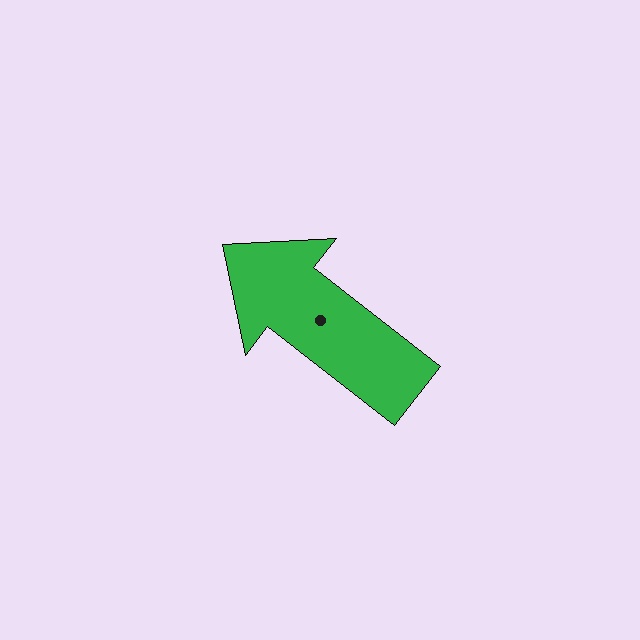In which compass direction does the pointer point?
Northwest.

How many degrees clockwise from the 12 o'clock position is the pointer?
Approximately 308 degrees.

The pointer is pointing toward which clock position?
Roughly 10 o'clock.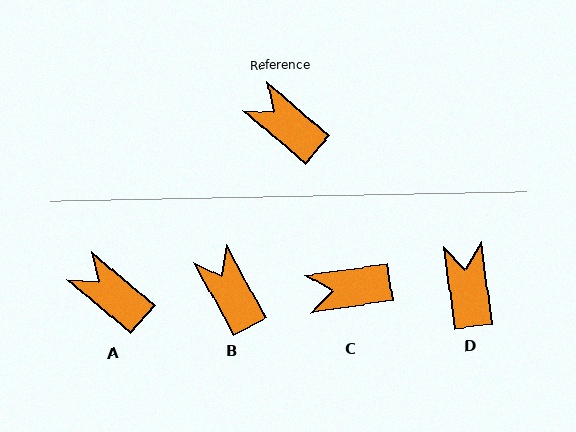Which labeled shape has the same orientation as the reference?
A.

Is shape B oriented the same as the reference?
No, it is off by about 20 degrees.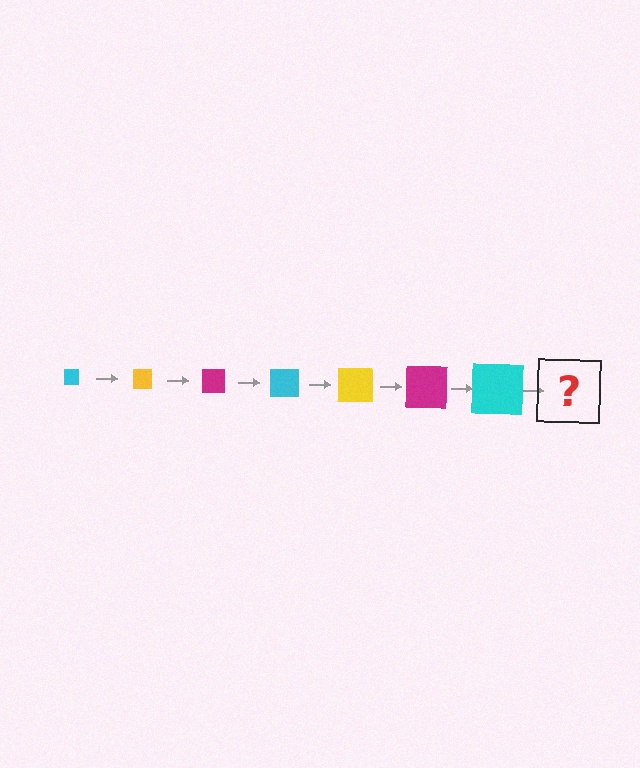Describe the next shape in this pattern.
It should be a yellow square, larger than the previous one.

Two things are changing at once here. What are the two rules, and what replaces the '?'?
The two rules are that the square grows larger each step and the color cycles through cyan, yellow, and magenta. The '?' should be a yellow square, larger than the previous one.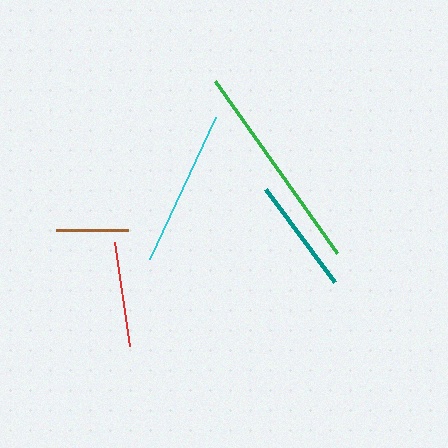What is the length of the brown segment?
The brown segment is approximately 72 pixels long.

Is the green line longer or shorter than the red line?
The green line is longer than the red line.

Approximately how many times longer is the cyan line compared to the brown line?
The cyan line is approximately 2.2 times the length of the brown line.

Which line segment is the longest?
The green line is the longest at approximately 211 pixels.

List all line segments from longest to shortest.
From longest to shortest: green, cyan, teal, red, brown.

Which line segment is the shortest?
The brown line is the shortest at approximately 72 pixels.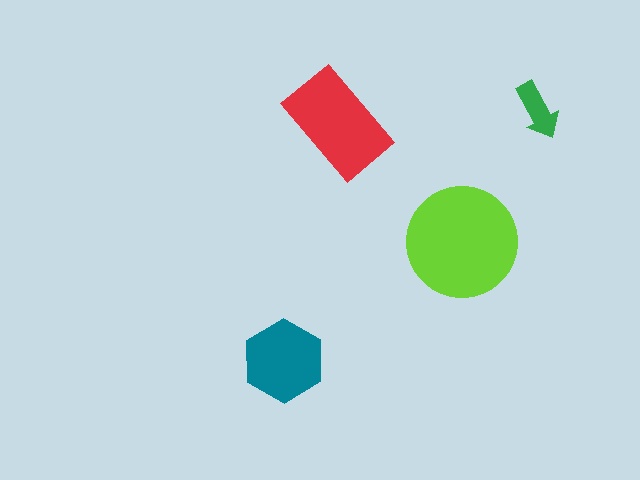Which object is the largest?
The lime circle.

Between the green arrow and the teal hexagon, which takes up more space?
The teal hexagon.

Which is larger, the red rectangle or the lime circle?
The lime circle.